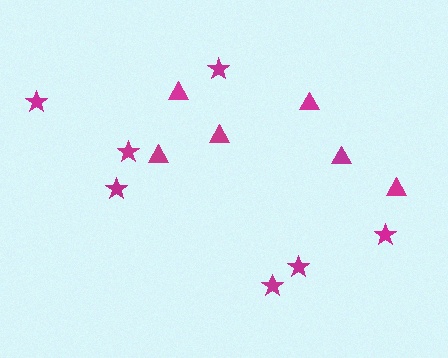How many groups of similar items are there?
There are 2 groups: one group of stars (7) and one group of triangles (6).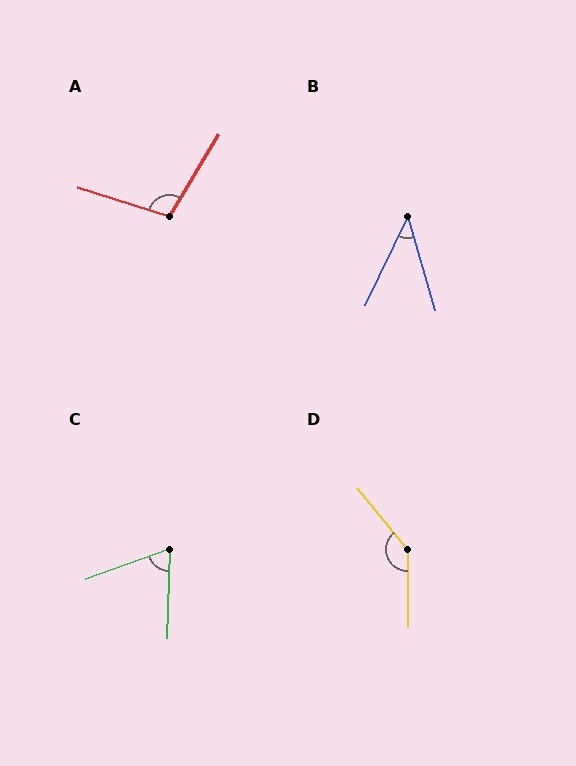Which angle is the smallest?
B, at approximately 42 degrees.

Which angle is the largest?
D, at approximately 141 degrees.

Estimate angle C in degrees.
Approximately 68 degrees.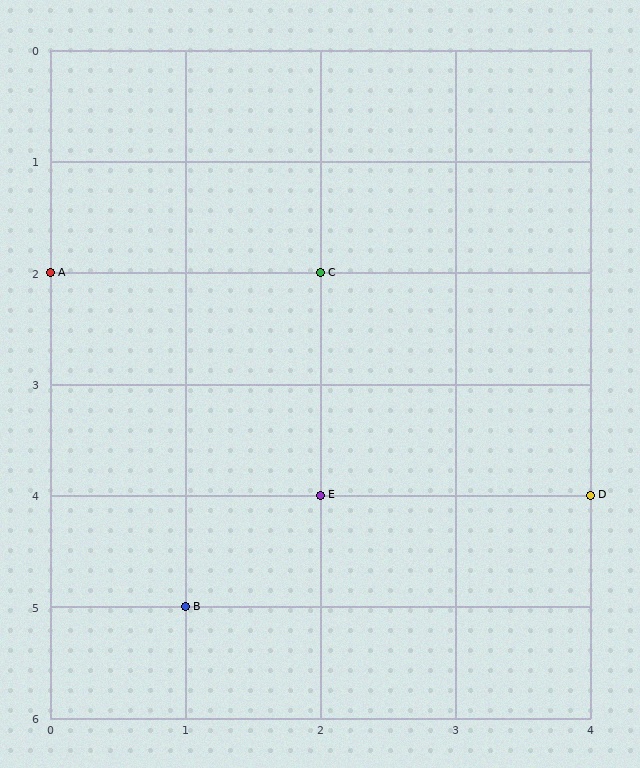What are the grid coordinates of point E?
Point E is at grid coordinates (2, 4).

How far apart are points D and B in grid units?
Points D and B are 3 columns and 1 row apart (about 3.2 grid units diagonally).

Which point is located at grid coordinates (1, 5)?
Point B is at (1, 5).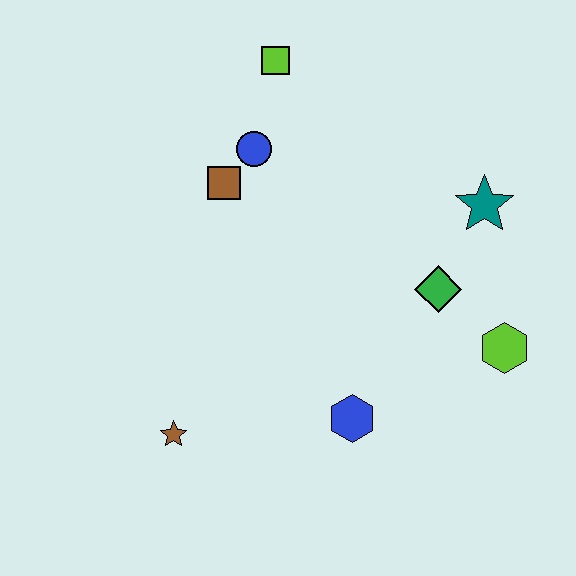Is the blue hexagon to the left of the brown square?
No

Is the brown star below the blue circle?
Yes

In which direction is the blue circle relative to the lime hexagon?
The blue circle is to the left of the lime hexagon.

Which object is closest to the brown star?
The blue hexagon is closest to the brown star.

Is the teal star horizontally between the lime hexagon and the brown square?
Yes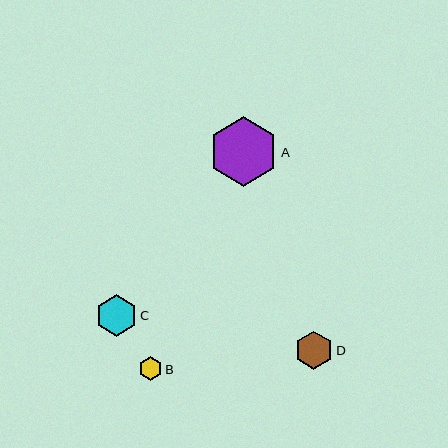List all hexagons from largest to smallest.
From largest to smallest: A, C, D, B.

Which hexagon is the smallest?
Hexagon B is the smallest with a size of approximately 24 pixels.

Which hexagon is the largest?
Hexagon A is the largest with a size of approximately 69 pixels.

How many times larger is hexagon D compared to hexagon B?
Hexagon D is approximately 1.6 times the size of hexagon B.